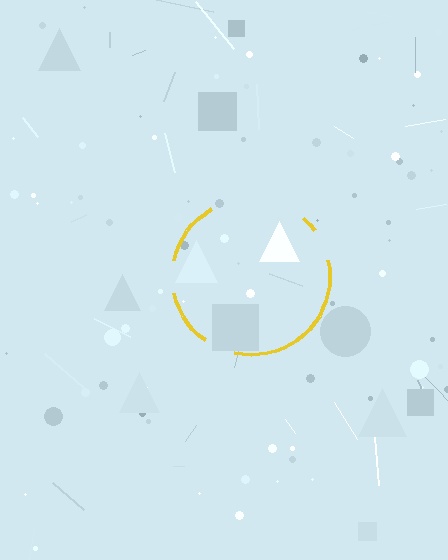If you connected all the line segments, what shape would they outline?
They would outline a circle.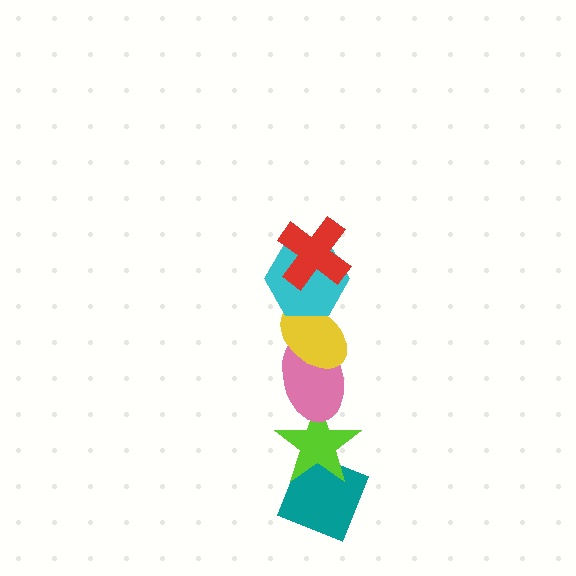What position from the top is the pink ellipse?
The pink ellipse is 4th from the top.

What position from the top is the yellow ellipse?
The yellow ellipse is 3rd from the top.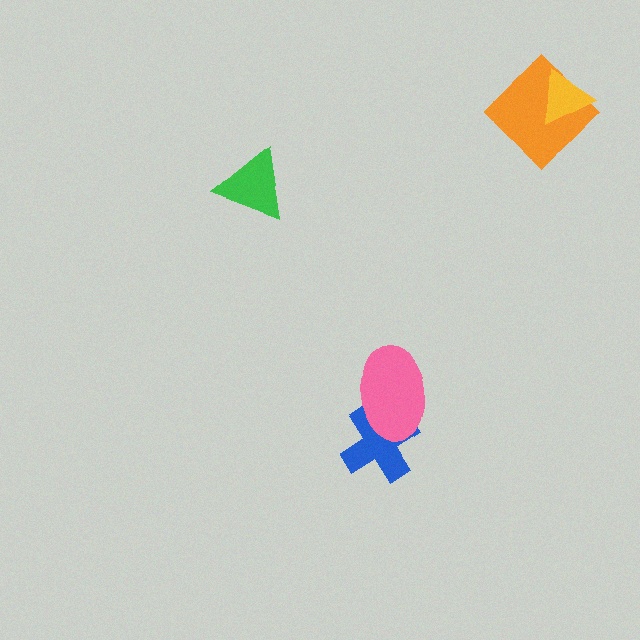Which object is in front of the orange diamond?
The yellow triangle is in front of the orange diamond.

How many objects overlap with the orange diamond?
1 object overlaps with the orange diamond.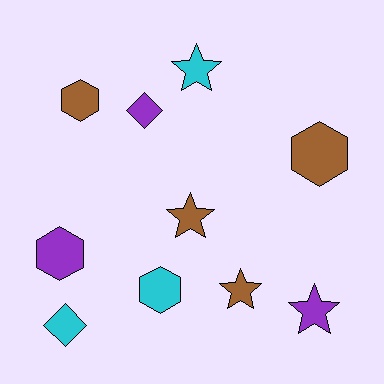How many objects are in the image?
There are 10 objects.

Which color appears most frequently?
Brown, with 4 objects.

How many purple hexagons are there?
There is 1 purple hexagon.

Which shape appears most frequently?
Star, with 4 objects.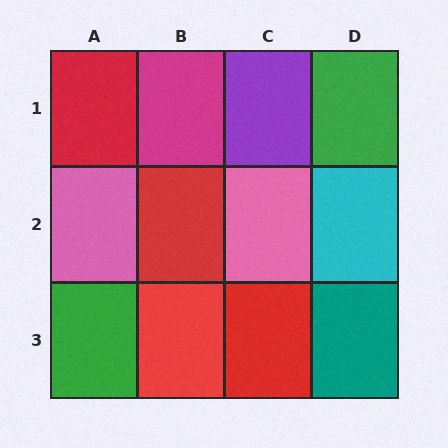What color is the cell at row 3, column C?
Red.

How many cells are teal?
1 cell is teal.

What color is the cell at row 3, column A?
Green.